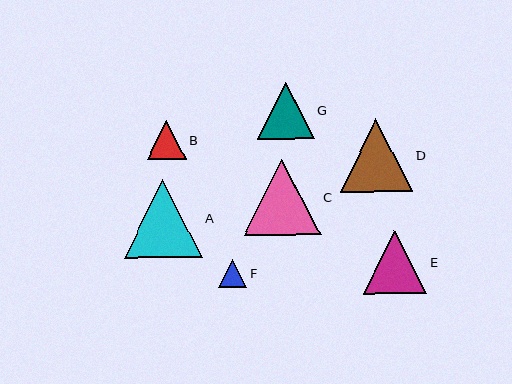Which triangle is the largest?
Triangle A is the largest with a size of approximately 78 pixels.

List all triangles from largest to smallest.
From largest to smallest: A, C, D, E, G, B, F.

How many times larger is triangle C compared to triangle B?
Triangle C is approximately 1.9 times the size of triangle B.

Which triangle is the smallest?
Triangle F is the smallest with a size of approximately 28 pixels.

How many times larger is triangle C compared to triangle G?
Triangle C is approximately 1.3 times the size of triangle G.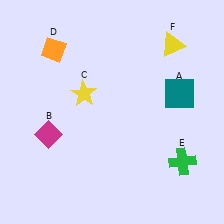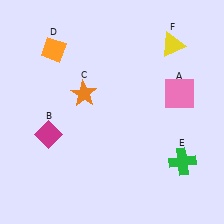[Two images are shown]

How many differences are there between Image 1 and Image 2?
There are 2 differences between the two images.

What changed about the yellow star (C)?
In Image 1, C is yellow. In Image 2, it changed to orange.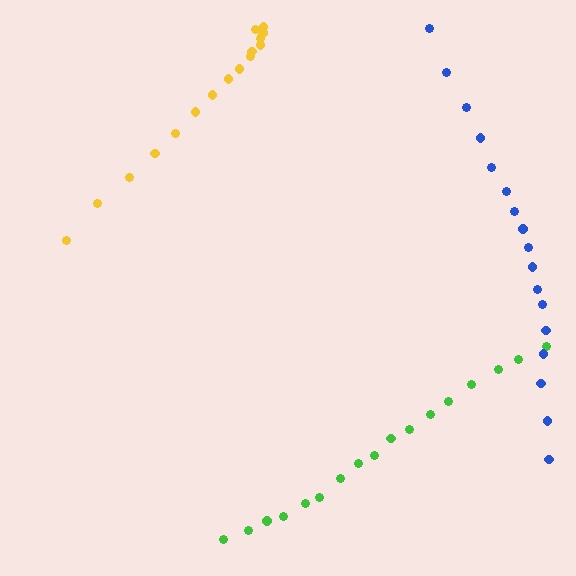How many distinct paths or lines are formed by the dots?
There are 3 distinct paths.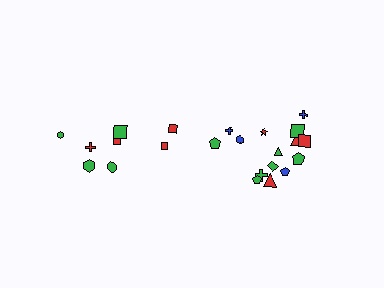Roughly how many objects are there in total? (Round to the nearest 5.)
Roughly 25 objects in total.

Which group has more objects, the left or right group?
The right group.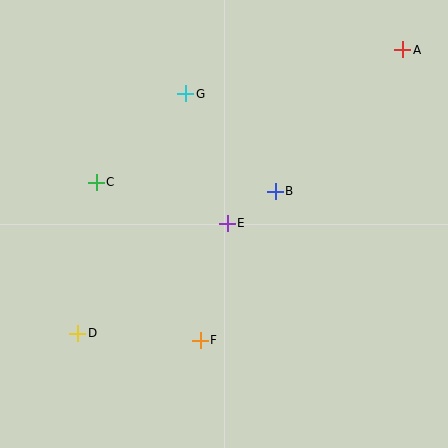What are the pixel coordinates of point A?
Point A is at (403, 50).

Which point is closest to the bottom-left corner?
Point D is closest to the bottom-left corner.